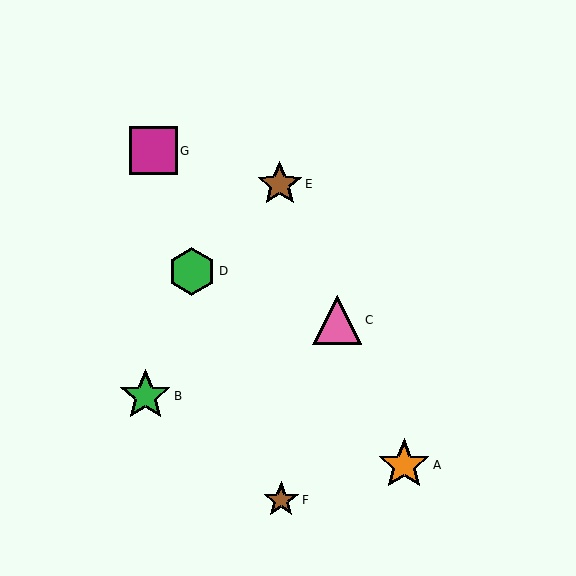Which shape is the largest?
The orange star (labeled A) is the largest.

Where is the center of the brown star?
The center of the brown star is at (281, 500).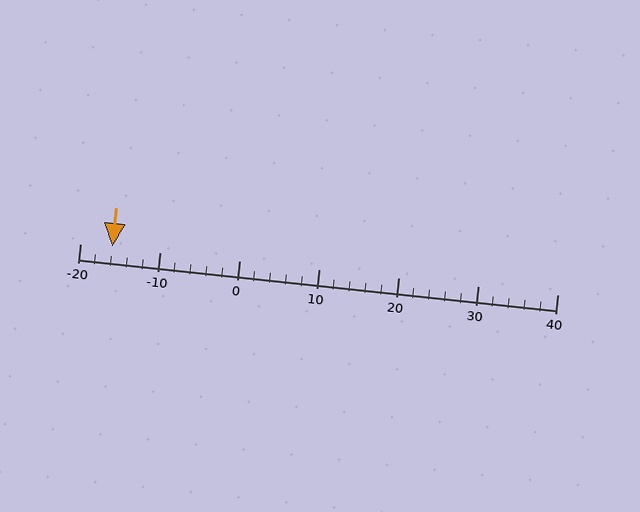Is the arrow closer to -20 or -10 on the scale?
The arrow is closer to -20.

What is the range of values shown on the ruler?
The ruler shows values from -20 to 40.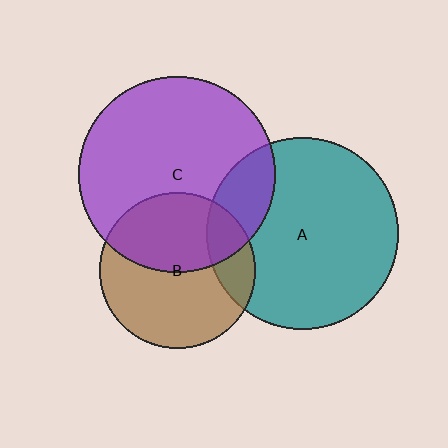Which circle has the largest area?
Circle C (purple).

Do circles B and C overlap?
Yes.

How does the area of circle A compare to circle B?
Approximately 1.5 times.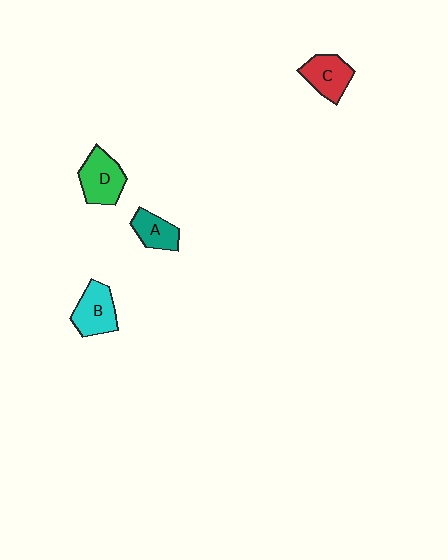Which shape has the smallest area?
Shape A (teal).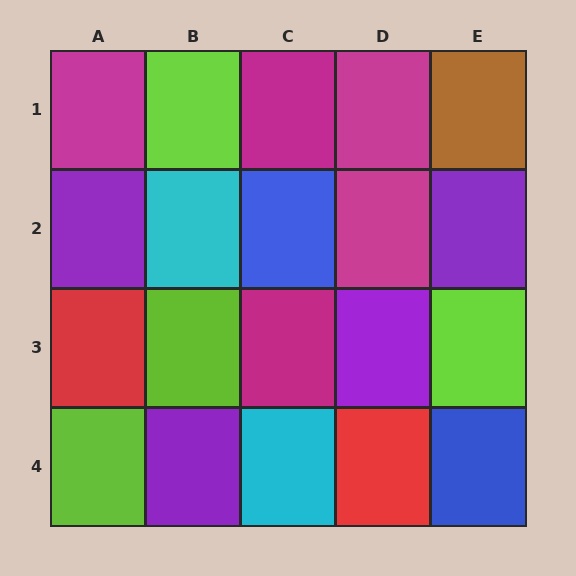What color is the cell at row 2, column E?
Purple.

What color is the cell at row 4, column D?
Red.